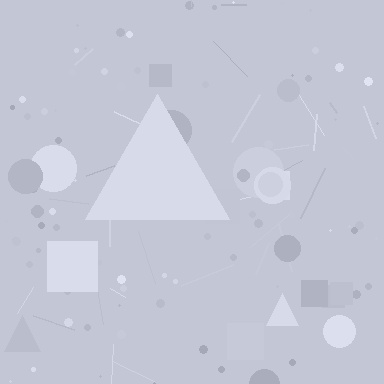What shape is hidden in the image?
A triangle is hidden in the image.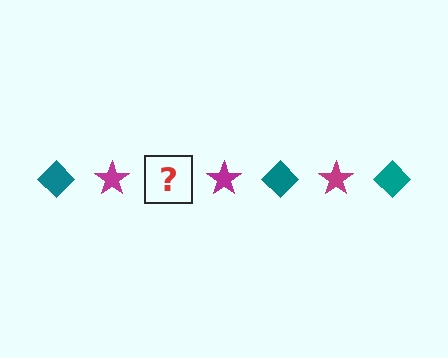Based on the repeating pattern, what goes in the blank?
The blank should be a teal diamond.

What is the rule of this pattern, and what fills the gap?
The rule is that the pattern alternates between teal diamond and magenta star. The gap should be filled with a teal diamond.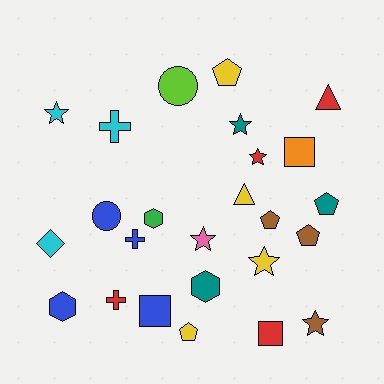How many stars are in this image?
There are 6 stars.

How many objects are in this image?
There are 25 objects.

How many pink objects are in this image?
There is 1 pink object.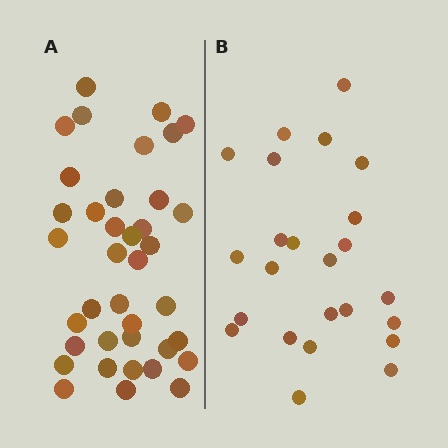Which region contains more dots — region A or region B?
Region A (the left region) has more dots.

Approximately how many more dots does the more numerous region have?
Region A has approximately 15 more dots than region B.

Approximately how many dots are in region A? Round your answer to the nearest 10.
About 40 dots. (The exact count is 38, which rounds to 40.)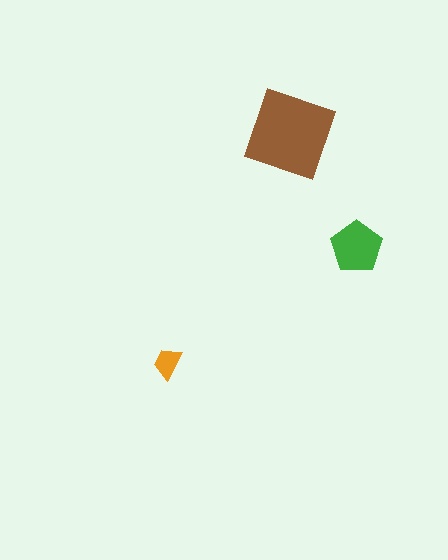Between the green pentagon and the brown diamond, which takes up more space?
The brown diamond.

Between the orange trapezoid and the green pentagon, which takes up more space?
The green pentagon.